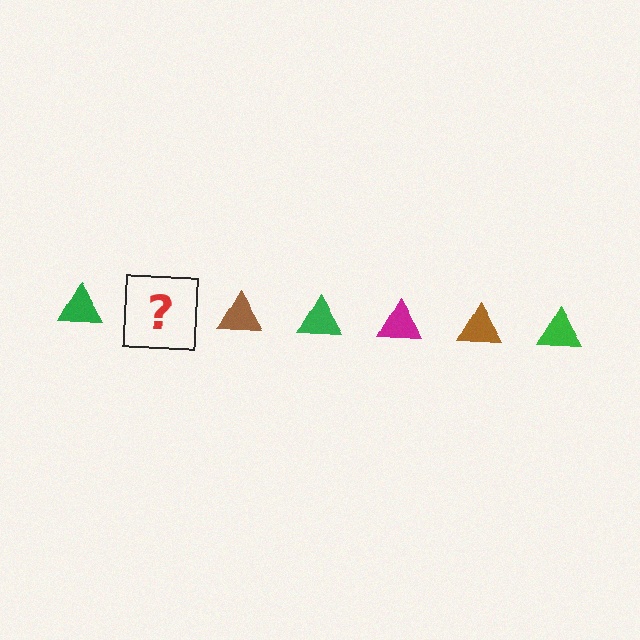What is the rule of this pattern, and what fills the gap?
The rule is that the pattern cycles through green, magenta, brown triangles. The gap should be filled with a magenta triangle.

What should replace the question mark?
The question mark should be replaced with a magenta triangle.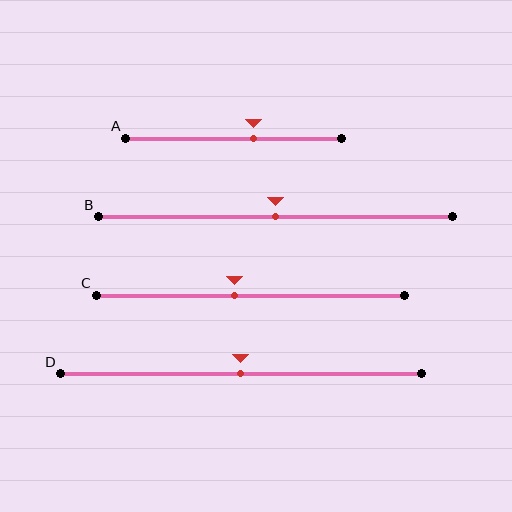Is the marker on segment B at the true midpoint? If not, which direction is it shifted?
Yes, the marker on segment B is at the true midpoint.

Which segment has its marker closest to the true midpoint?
Segment B has its marker closest to the true midpoint.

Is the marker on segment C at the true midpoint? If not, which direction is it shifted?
No, the marker on segment C is shifted to the left by about 5% of the segment length.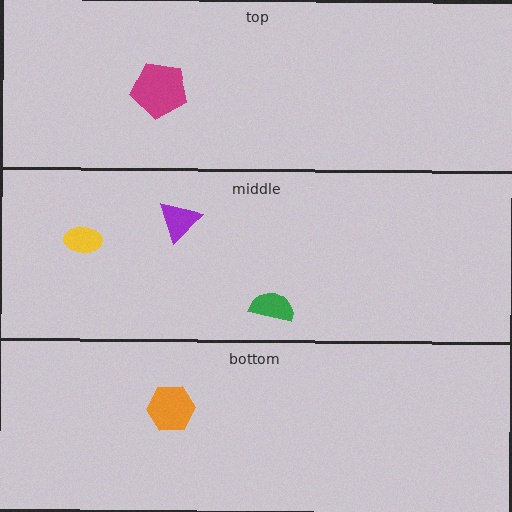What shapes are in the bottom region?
The orange hexagon.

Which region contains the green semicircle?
The middle region.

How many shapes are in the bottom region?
1.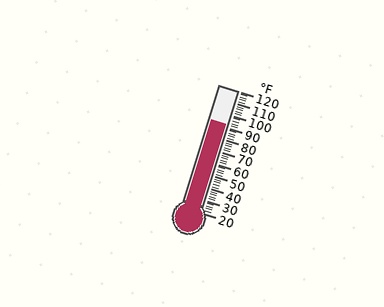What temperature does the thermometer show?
The thermometer shows approximately 92°F.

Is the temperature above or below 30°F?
The temperature is above 30°F.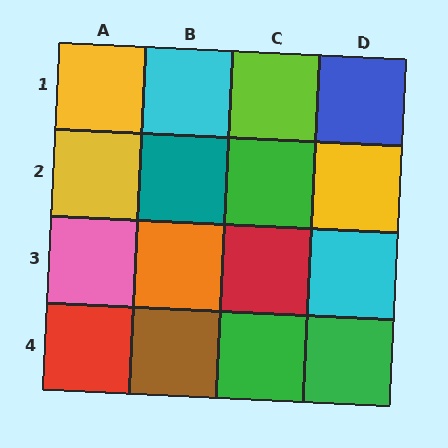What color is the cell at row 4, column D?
Green.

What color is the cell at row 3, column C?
Red.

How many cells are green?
3 cells are green.